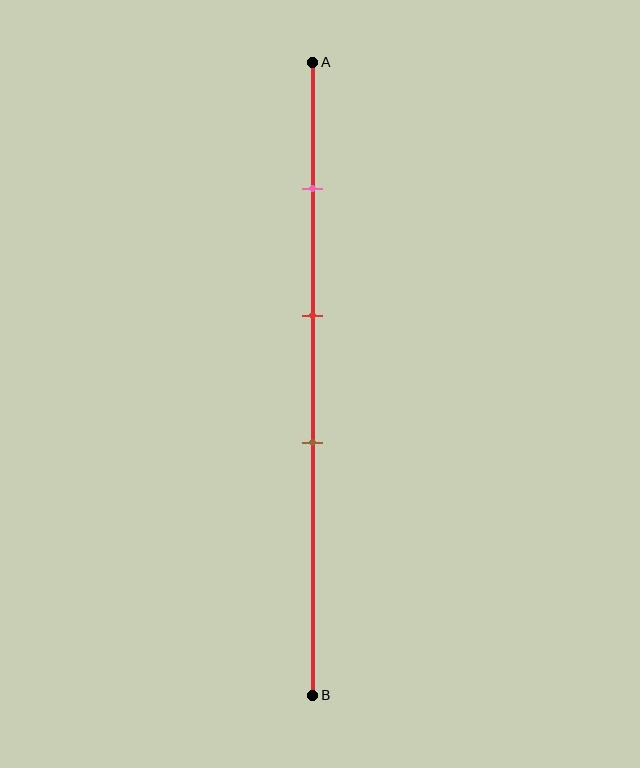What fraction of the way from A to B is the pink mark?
The pink mark is approximately 20% (0.2) of the way from A to B.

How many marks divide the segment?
There are 3 marks dividing the segment.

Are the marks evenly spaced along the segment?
Yes, the marks are approximately evenly spaced.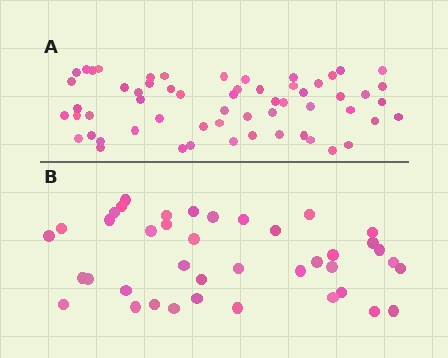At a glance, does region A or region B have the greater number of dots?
Region A (the top region) has more dots.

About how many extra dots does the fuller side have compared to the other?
Region A has approximately 20 more dots than region B.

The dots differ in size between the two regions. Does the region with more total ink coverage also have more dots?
No. Region B has more total ink coverage because its dots are larger, but region A actually contains more individual dots. Total area can be misleading — the number of items is what matters here.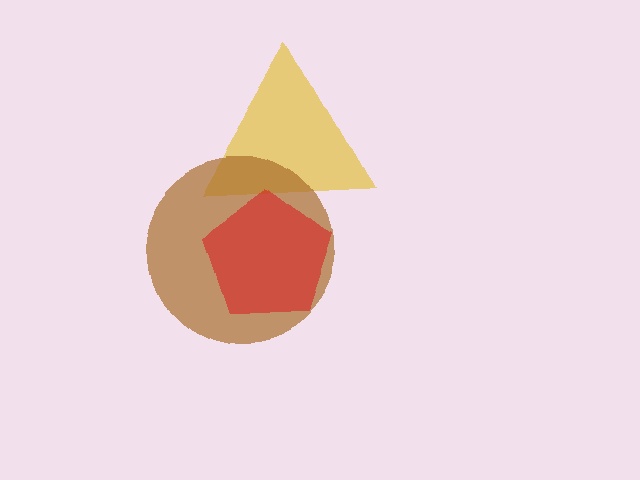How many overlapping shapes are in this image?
There are 3 overlapping shapes in the image.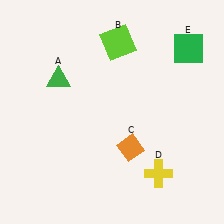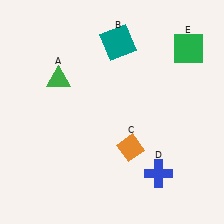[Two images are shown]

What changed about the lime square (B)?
In Image 1, B is lime. In Image 2, it changed to teal.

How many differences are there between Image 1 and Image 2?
There are 2 differences between the two images.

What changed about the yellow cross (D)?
In Image 1, D is yellow. In Image 2, it changed to blue.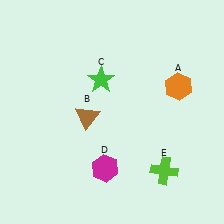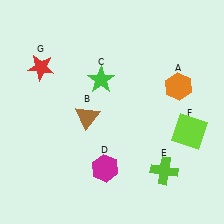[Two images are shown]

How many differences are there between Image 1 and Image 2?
There are 2 differences between the two images.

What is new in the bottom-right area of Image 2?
A lime square (F) was added in the bottom-right area of Image 2.